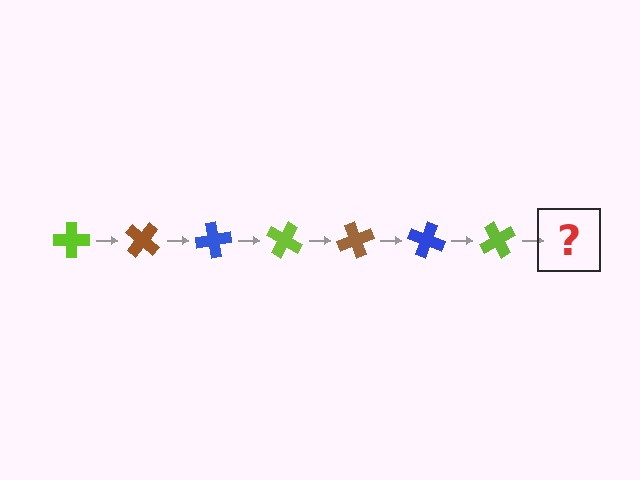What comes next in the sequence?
The next element should be a brown cross, rotated 280 degrees from the start.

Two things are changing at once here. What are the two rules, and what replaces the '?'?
The two rules are that it rotates 40 degrees each step and the color cycles through lime, brown, and blue. The '?' should be a brown cross, rotated 280 degrees from the start.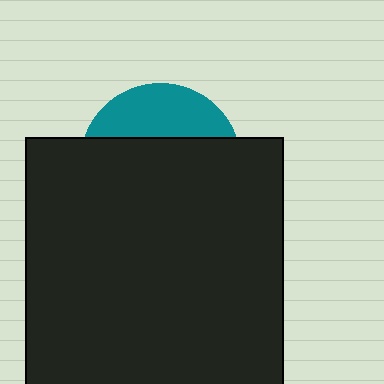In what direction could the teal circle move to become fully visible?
The teal circle could move up. That would shift it out from behind the black rectangle entirely.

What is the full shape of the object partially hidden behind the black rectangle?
The partially hidden object is a teal circle.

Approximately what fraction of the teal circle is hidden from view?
Roughly 70% of the teal circle is hidden behind the black rectangle.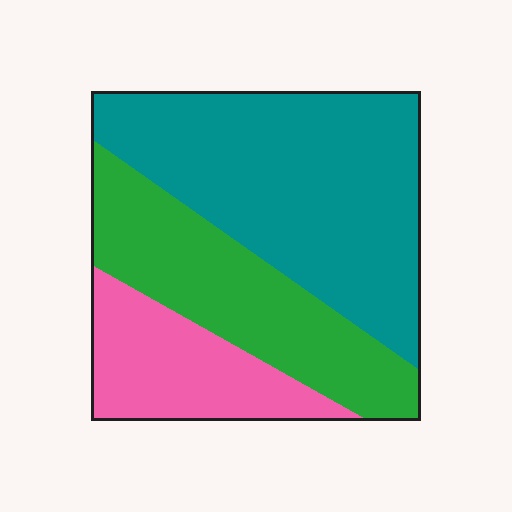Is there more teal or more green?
Teal.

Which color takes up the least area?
Pink, at roughly 20%.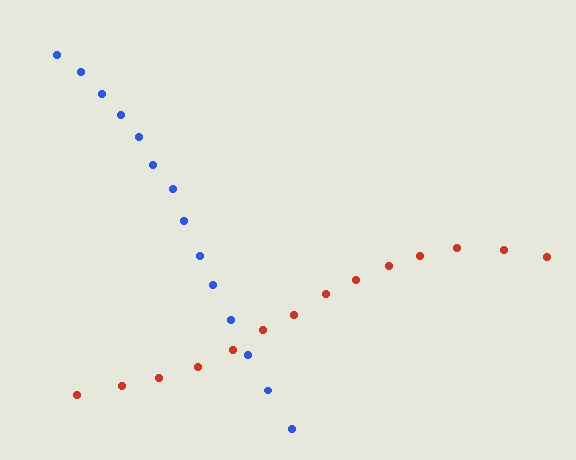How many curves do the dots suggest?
There are 2 distinct paths.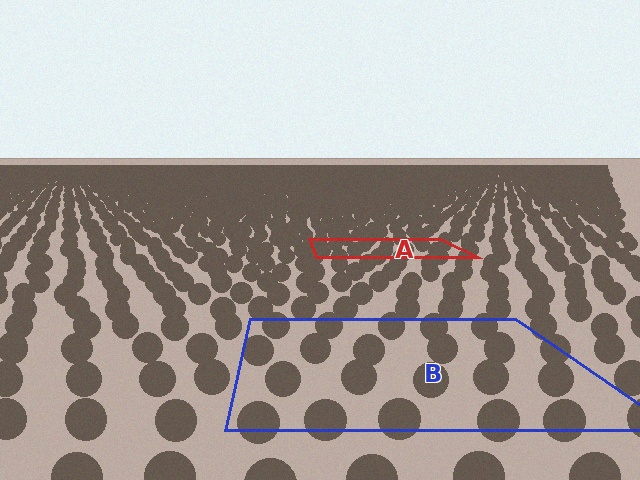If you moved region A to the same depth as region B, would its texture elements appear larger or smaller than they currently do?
They would appear larger. At a closer depth, the same texture elements are projected at a bigger on-screen size.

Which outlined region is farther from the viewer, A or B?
Region A is farther from the viewer — the texture elements inside it appear smaller and more densely packed.